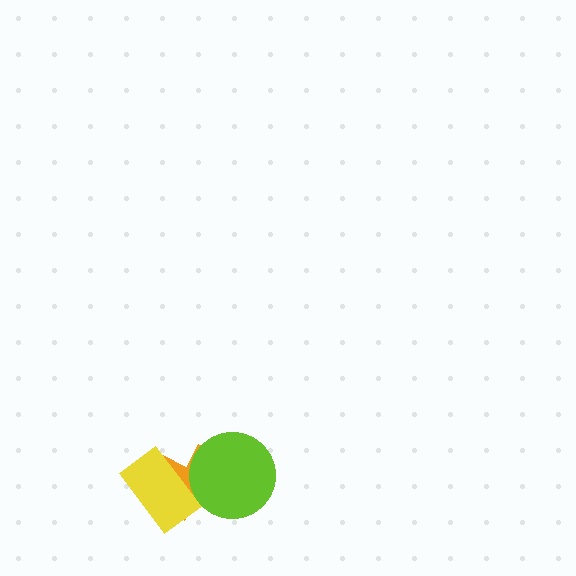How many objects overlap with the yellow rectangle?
1 object overlaps with the yellow rectangle.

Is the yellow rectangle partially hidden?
No, no other shape covers it.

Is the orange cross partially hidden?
Yes, it is partially covered by another shape.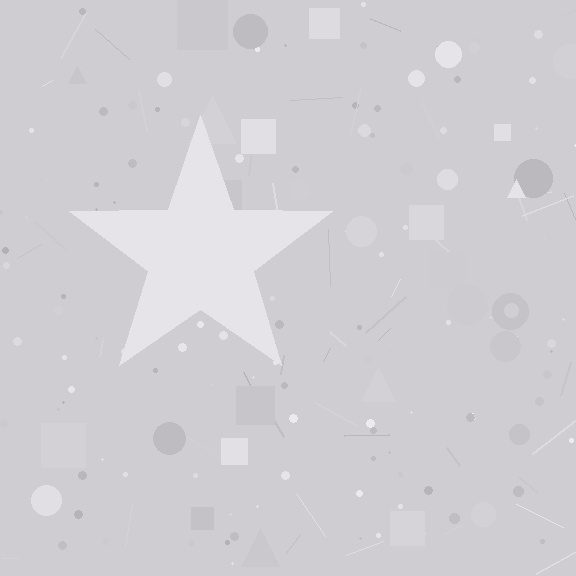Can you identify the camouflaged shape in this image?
The camouflaged shape is a star.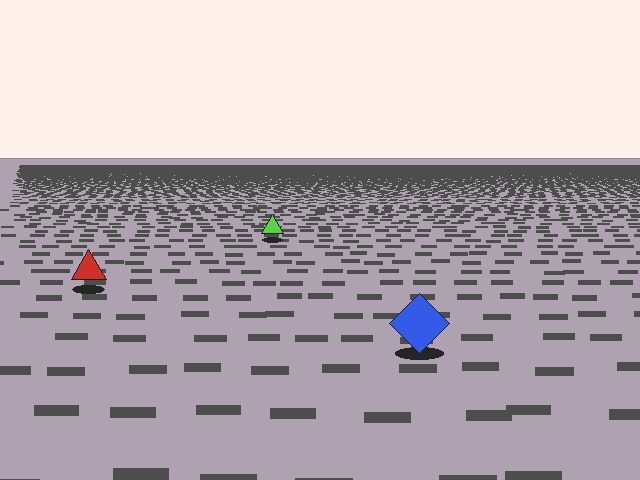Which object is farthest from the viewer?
The lime triangle is farthest from the viewer. It appears smaller and the ground texture around it is denser.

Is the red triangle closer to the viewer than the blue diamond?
No. The blue diamond is closer — you can tell from the texture gradient: the ground texture is coarser near it.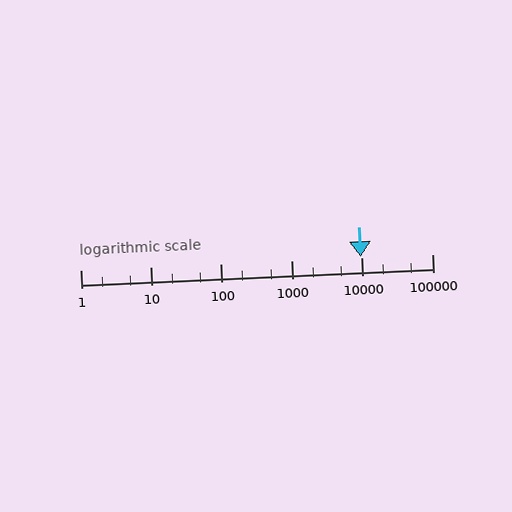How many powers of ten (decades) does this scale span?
The scale spans 5 decades, from 1 to 100000.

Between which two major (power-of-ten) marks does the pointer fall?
The pointer is between 1000 and 10000.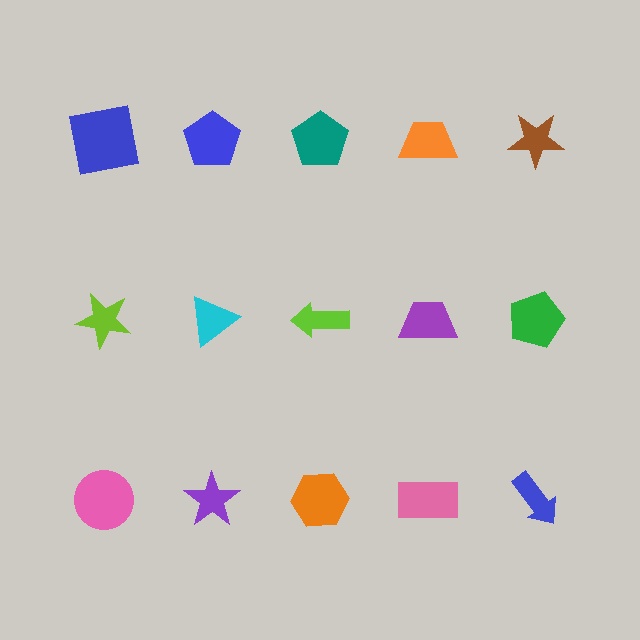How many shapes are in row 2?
5 shapes.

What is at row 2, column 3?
A lime arrow.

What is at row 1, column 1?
A blue square.